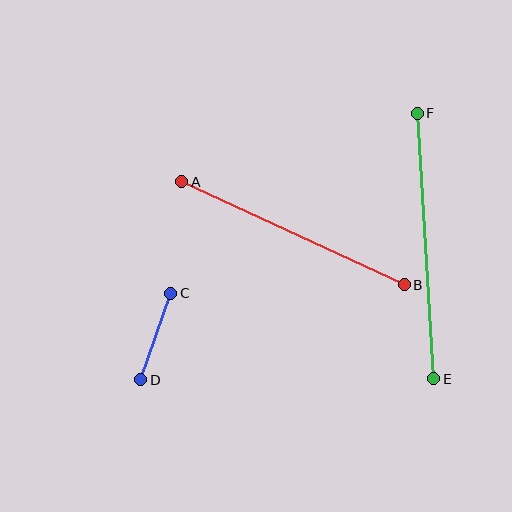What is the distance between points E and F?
The distance is approximately 266 pixels.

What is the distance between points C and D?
The distance is approximately 91 pixels.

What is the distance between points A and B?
The distance is approximately 245 pixels.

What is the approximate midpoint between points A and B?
The midpoint is at approximately (293, 233) pixels.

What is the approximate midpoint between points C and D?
The midpoint is at approximately (156, 337) pixels.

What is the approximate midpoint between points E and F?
The midpoint is at approximately (426, 246) pixels.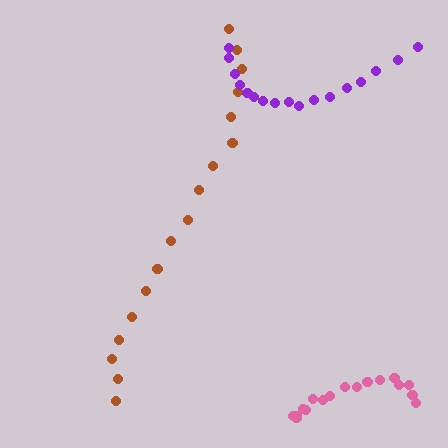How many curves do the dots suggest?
There are 3 distinct paths.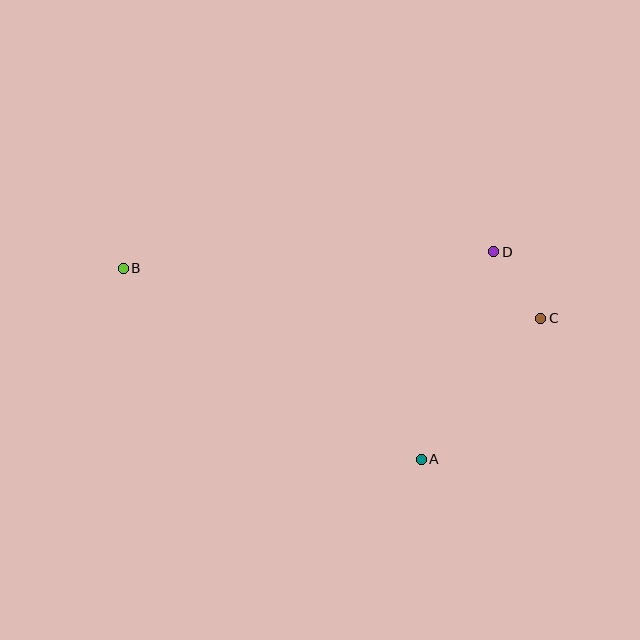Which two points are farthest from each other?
Points B and C are farthest from each other.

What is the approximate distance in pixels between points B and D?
The distance between B and D is approximately 371 pixels.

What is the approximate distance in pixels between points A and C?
The distance between A and C is approximately 185 pixels.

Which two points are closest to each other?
Points C and D are closest to each other.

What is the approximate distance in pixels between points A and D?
The distance between A and D is approximately 220 pixels.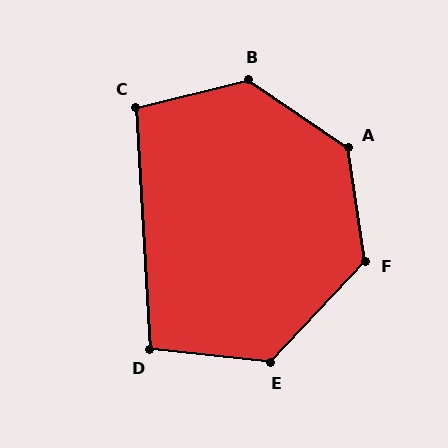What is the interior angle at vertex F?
Approximately 128 degrees (obtuse).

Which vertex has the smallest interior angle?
D, at approximately 99 degrees.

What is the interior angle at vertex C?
Approximately 101 degrees (obtuse).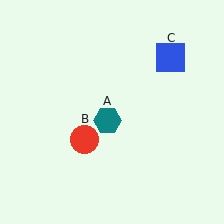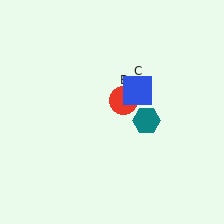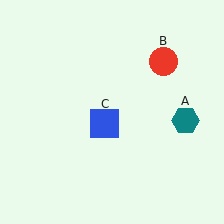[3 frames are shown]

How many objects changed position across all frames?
3 objects changed position: teal hexagon (object A), red circle (object B), blue square (object C).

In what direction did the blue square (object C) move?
The blue square (object C) moved down and to the left.